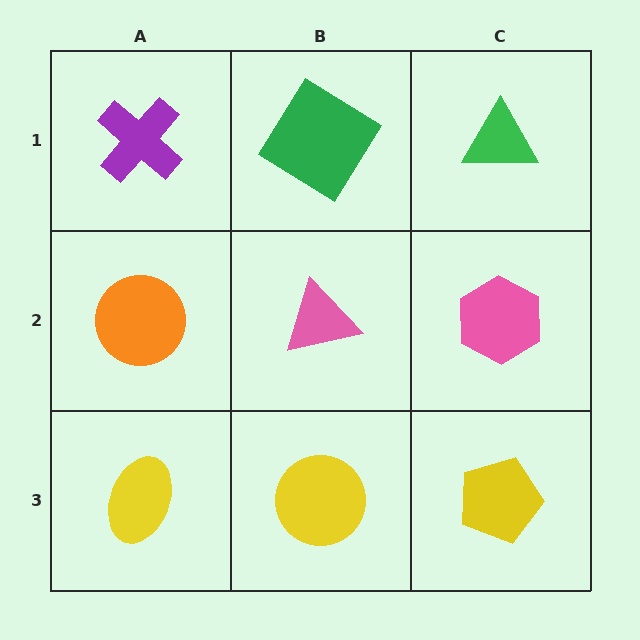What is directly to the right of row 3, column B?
A yellow pentagon.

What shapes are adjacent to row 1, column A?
An orange circle (row 2, column A), a green diamond (row 1, column B).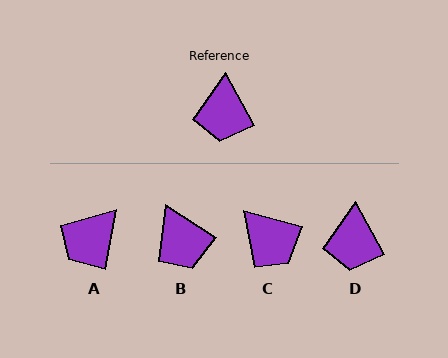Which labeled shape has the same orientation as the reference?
D.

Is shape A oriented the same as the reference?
No, it is off by about 39 degrees.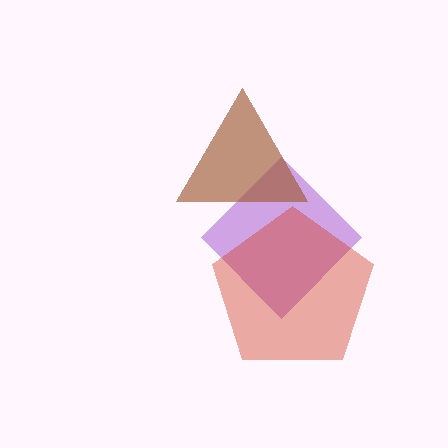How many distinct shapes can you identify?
There are 3 distinct shapes: a purple diamond, a red pentagon, a brown triangle.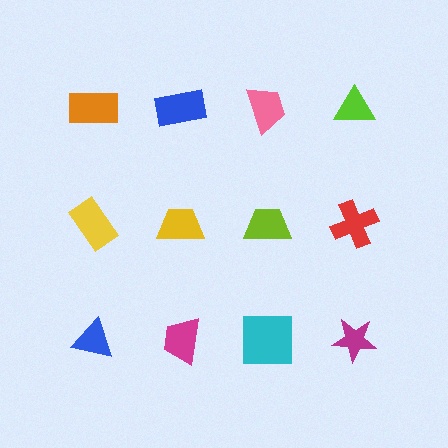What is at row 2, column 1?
A yellow rectangle.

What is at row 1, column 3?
A pink trapezoid.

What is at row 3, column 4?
A magenta star.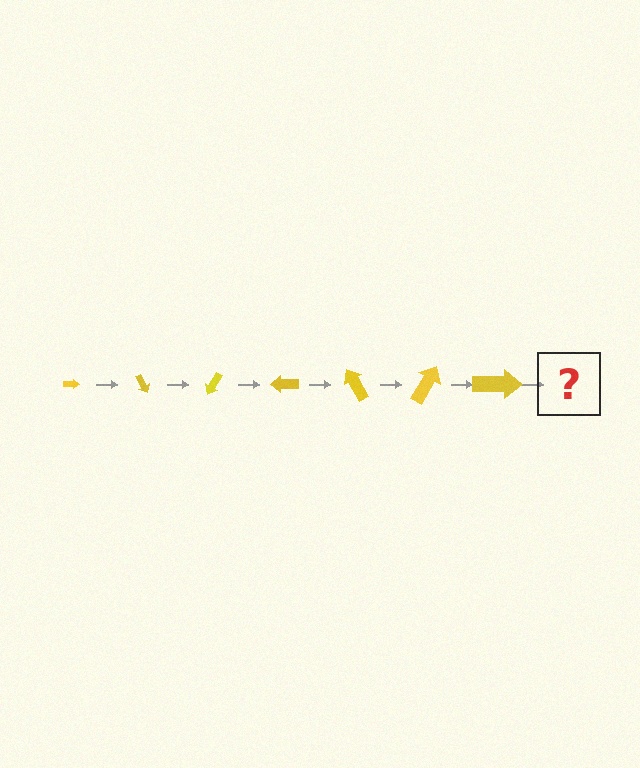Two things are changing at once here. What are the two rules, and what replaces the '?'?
The two rules are that the arrow grows larger each step and it rotates 60 degrees each step. The '?' should be an arrow, larger than the previous one and rotated 420 degrees from the start.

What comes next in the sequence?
The next element should be an arrow, larger than the previous one and rotated 420 degrees from the start.